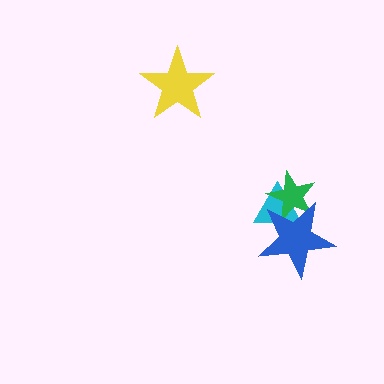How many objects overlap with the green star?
2 objects overlap with the green star.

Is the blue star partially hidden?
No, no other shape covers it.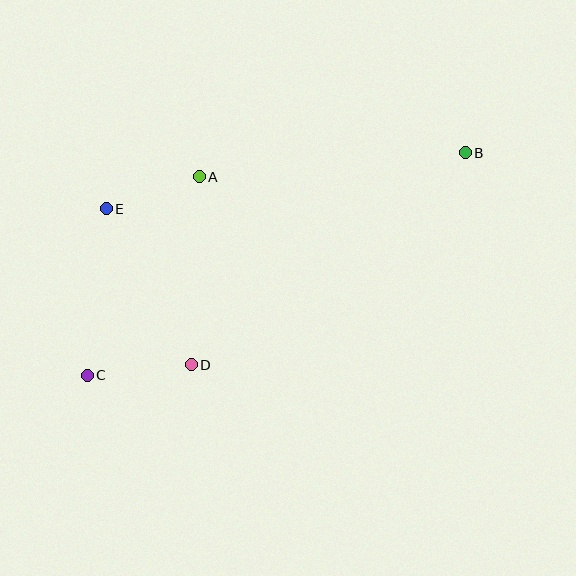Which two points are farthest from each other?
Points B and C are farthest from each other.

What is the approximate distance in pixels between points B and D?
The distance between B and D is approximately 347 pixels.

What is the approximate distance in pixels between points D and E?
The distance between D and E is approximately 178 pixels.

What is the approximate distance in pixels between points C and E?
The distance between C and E is approximately 167 pixels.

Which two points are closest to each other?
Points A and E are closest to each other.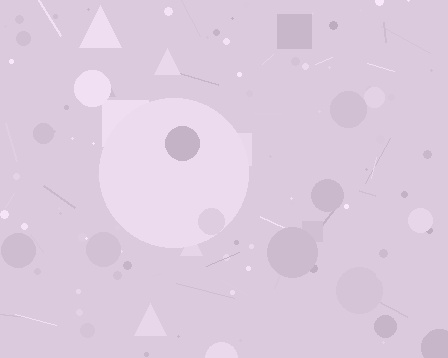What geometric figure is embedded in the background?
A circle is embedded in the background.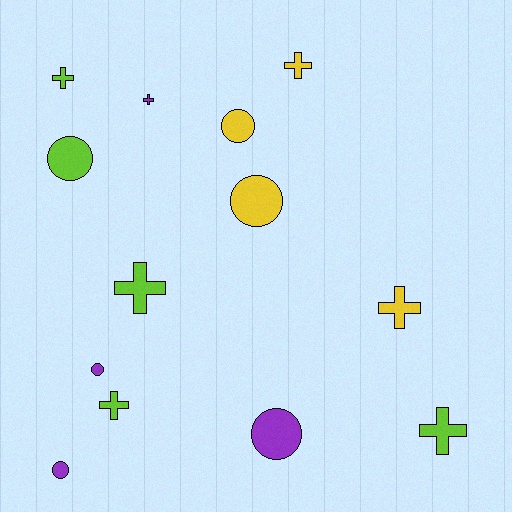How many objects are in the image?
There are 13 objects.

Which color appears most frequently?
Lime, with 5 objects.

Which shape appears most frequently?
Cross, with 7 objects.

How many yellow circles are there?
There are 2 yellow circles.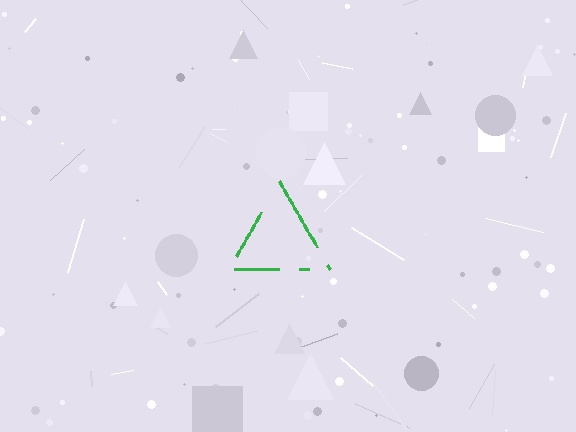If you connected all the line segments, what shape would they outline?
They would outline a triangle.